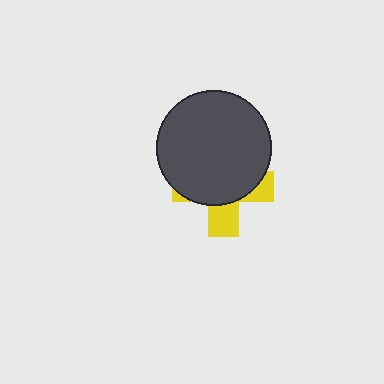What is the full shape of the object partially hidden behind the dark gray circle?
The partially hidden object is a yellow cross.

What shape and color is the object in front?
The object in front is a dark gray circle.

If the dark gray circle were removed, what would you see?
You would see the complete yellow cross.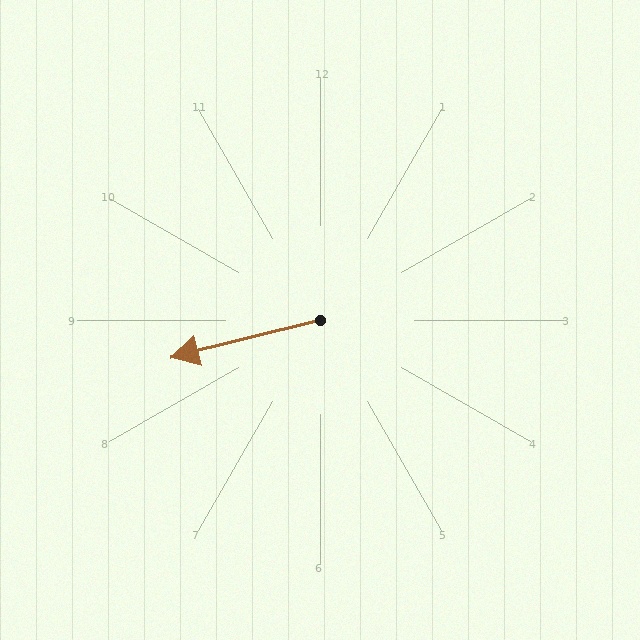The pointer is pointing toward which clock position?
Roughly 9 o'clock.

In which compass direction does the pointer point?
West.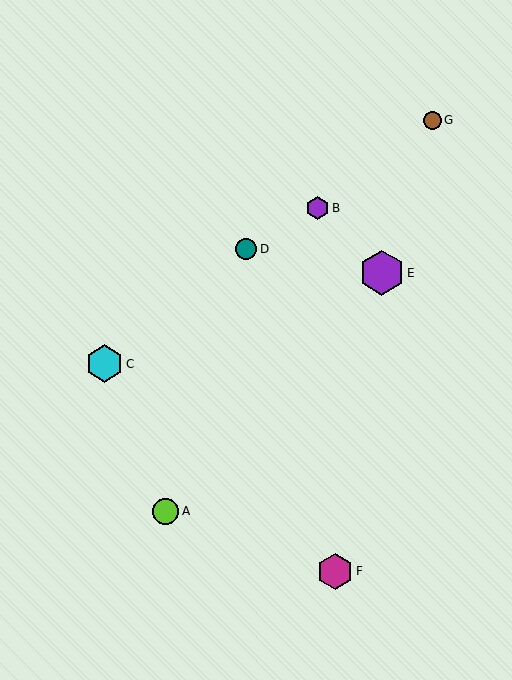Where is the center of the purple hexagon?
The center of the purple hexagon is at (382, 273).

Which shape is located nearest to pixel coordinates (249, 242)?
The teal circle (labeled D) at (246, 249) is nearest to that location.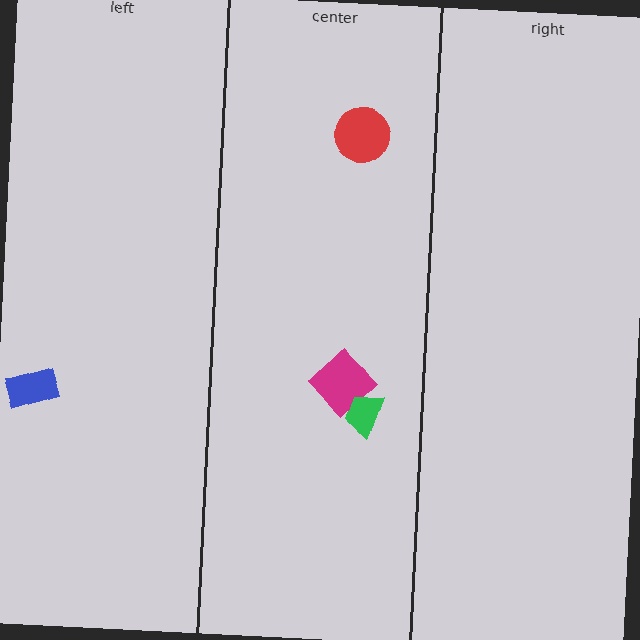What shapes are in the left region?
The blue rectangle.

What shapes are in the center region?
The red circle, the magenta diamond, the green trapezoid.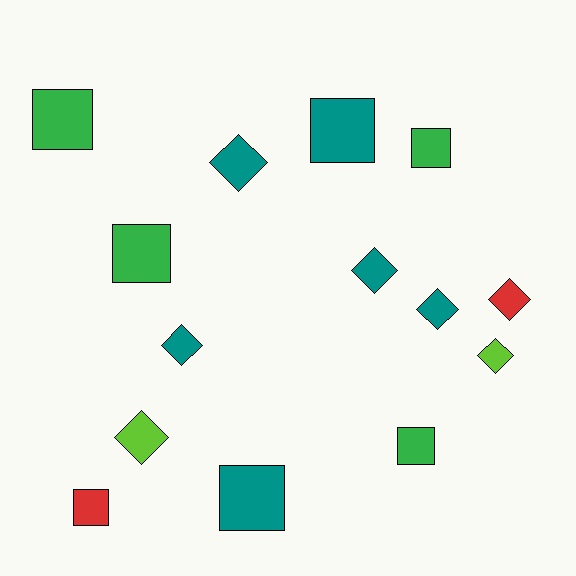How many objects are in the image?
There are 14 objects.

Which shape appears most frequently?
Diamond, with 7 objects.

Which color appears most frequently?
Teal, with 6 objects.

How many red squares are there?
There is 1 red square.